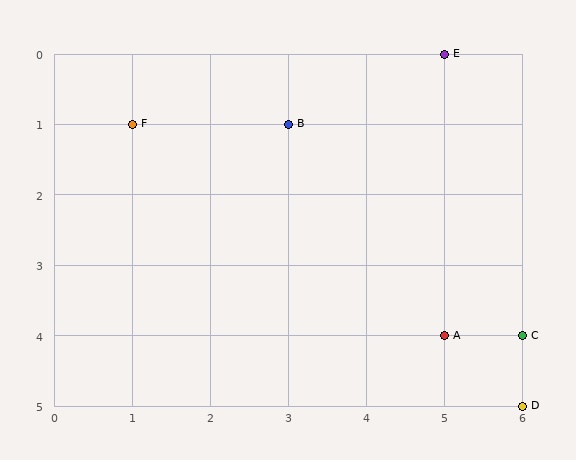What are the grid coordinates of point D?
Point D is at grid coordinates (6, 5).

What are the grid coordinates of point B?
Point B is at grid coordinates (3, 1).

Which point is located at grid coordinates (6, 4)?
Point C is at (6, 4).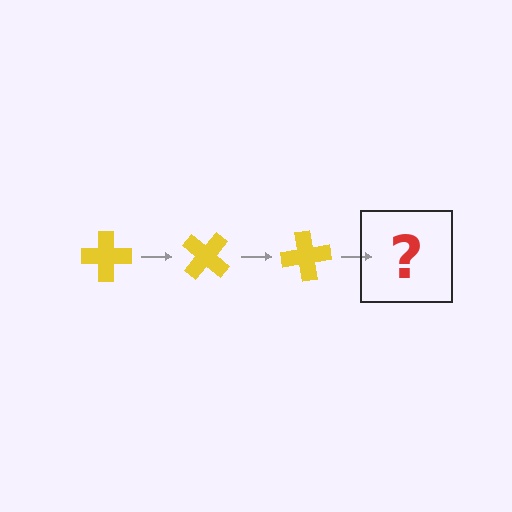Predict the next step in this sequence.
The next step is a yellow cross rotated 120 degrees.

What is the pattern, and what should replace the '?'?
The pattern is that the cross rotates 40 degrees each step. The '?' should be a yellow cross rotated 120 degrees.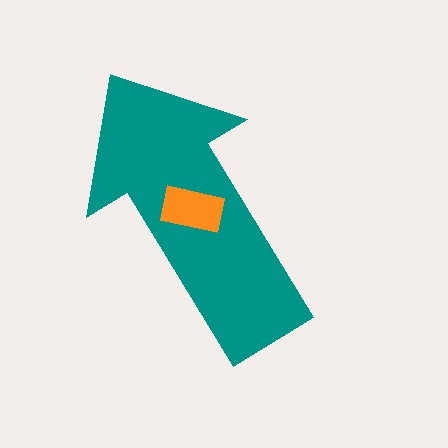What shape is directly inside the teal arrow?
The orange rectangle.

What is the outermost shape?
The teal arrow.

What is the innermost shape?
The orange rectangle.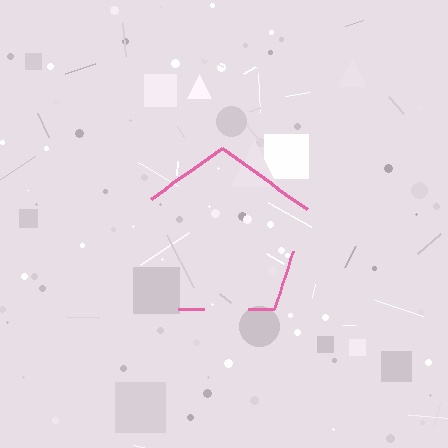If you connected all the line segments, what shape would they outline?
They would outline a pentagon.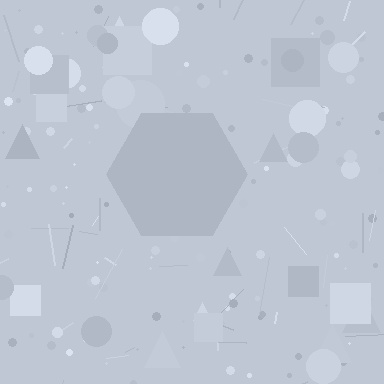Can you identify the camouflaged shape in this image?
The camouflaged shape is a hexagon.